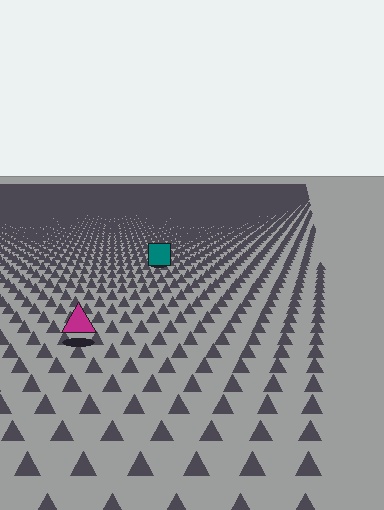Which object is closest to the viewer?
The magenta triangle is closest. The texture marks near it are larger and more spread out.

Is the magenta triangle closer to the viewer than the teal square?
Yes. The magenta triangle is closer — you can tell from the texture gradient: the ground texture is coarser near it.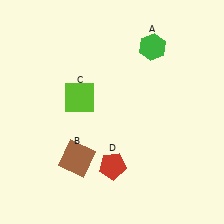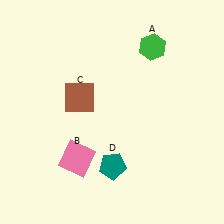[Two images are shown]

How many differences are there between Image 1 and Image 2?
There are 3 differences between the two images.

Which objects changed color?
B changed from brown to pink. C changed from lime to brown. D changed from red to teal.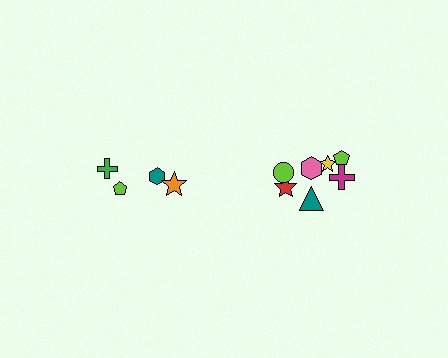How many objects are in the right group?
There are 7 objects.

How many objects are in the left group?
There are 4 objects.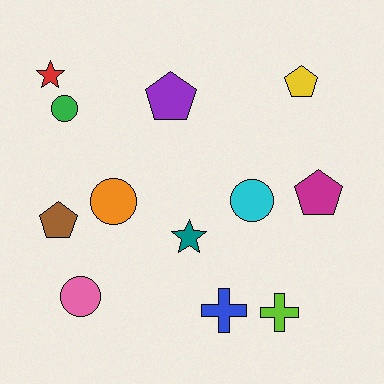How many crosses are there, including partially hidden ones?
There are 2 crosses.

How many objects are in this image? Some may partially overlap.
There are 12 objects.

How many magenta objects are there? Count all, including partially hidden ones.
There is 1 magenta object.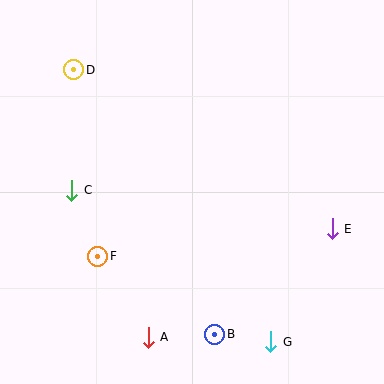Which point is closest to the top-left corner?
Point D is closest to the top-left corner.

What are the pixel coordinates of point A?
Point A is at (148, 337).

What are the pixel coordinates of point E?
Point E is at (332, 229).